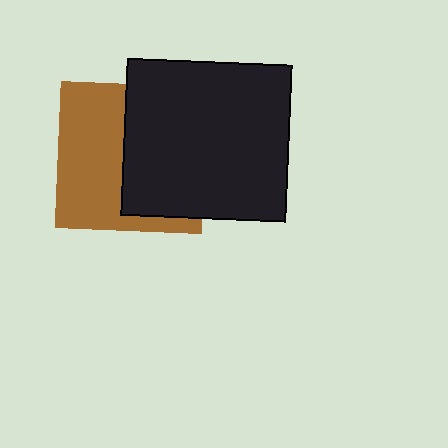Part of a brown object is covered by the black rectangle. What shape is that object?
It is a square.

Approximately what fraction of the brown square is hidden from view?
Roughly 50% of the brown square is hidden behind the black rectangle.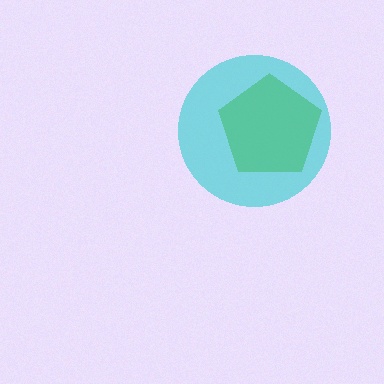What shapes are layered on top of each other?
The layered shapes are: a cyan circle, a green pentagon.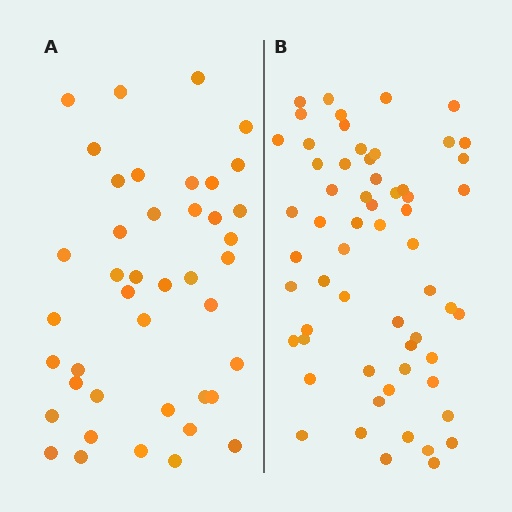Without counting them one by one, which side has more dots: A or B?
Region B (the right region) has more dots.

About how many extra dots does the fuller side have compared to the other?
Region B has approximately 20 more dots than region A.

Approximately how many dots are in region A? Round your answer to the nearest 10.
About 40 dots. (The exact count is 42, which rounds to 40.)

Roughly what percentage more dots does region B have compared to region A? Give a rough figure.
About 45% more.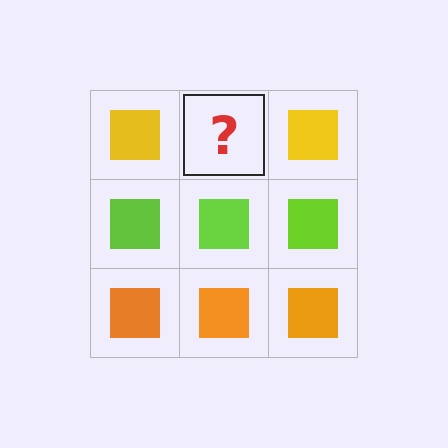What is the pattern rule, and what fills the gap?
The rule is that each row has a consistent color. The gap should be filled with a yellow square.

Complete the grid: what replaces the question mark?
The question mark should be replaced with a yellow square.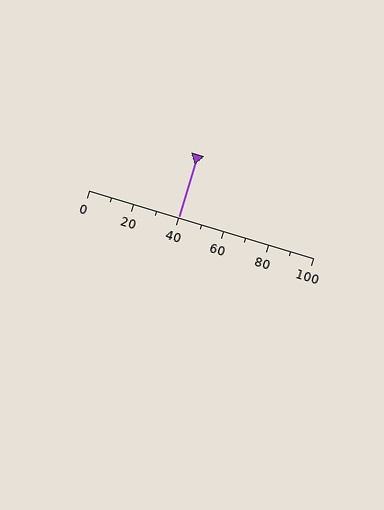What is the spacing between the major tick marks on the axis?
The major ticks are spaced 20 apart.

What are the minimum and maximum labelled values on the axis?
The axis runs from 0 to 100.